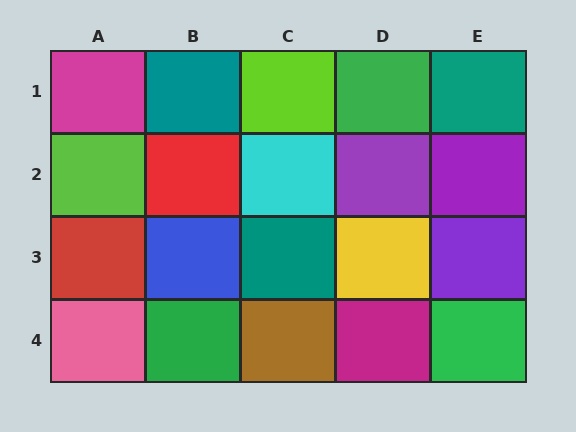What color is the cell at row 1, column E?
Teal.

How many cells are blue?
1 cell is blue.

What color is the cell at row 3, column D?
Yellow.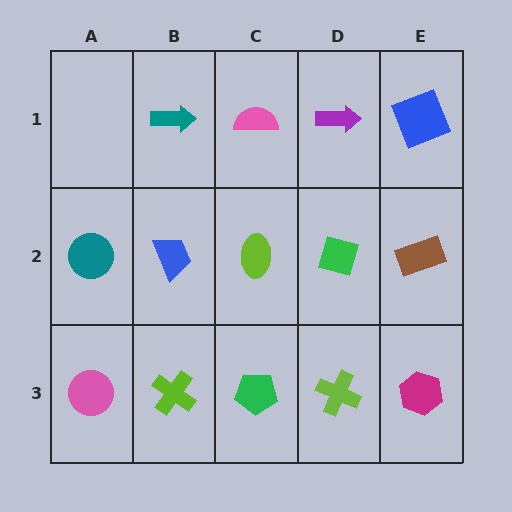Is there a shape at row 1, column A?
No, that cell is empty.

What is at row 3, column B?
A lime cross.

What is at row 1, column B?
A teal arrow.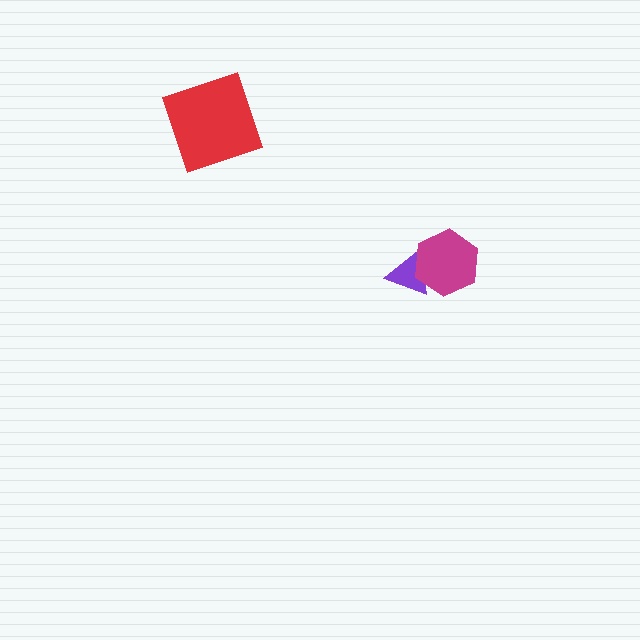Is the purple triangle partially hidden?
Yes, it is partially covered by another shape.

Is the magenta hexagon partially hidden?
No, no other shape covers it.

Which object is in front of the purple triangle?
The magenta hexagon is in front of the purple triangle.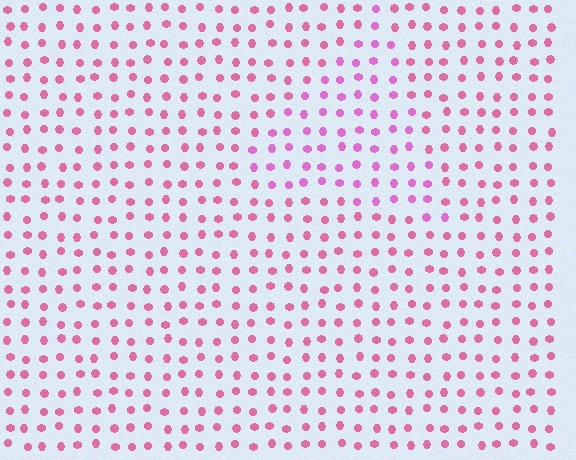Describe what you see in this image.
The image is filled with small pink elements in a uniform arrangement. A triangle-shaped region is visible where the elements are tinted to a slightly different hue, forming a subtle color boundary.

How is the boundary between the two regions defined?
The boundary is defined purely by a slight shift in hue (about 23 degrees). Spacing, size, and orientation are identical on both sides.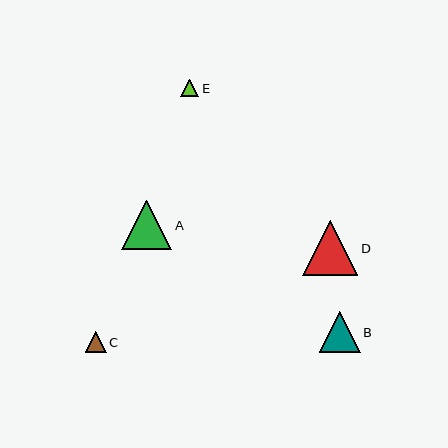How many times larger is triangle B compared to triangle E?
Triangle B is approximately 2.3 times the size of triangle E.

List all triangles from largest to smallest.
From largest to smallest: D, A, B, C, E.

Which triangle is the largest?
Triangle D is the largest with a size of approximately 55 pixels.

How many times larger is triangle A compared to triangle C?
Triangle A is approximately 2.4 times the size of triangle C.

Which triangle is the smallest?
Triangle E is the smallest with a size of approximately 18 pixels.